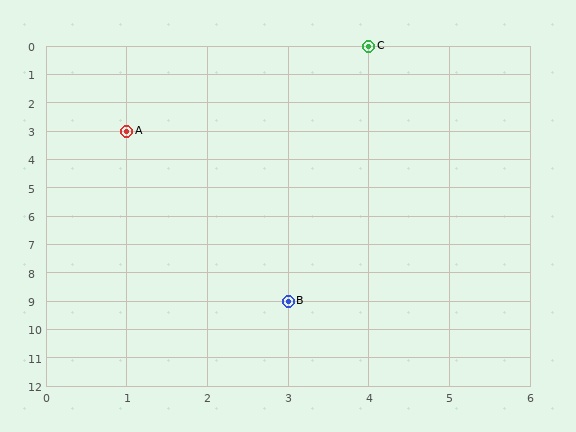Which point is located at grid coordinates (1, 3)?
Point A is at (1, 3).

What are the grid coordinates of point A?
Point A is at grid coordinates (1, 3).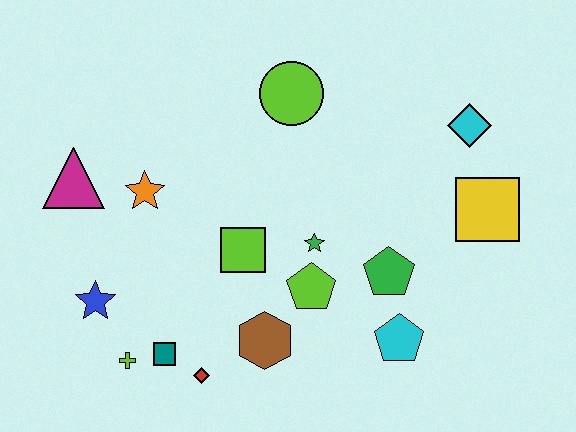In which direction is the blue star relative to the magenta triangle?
The blue star is below the magenta triangle.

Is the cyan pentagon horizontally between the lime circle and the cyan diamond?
Yes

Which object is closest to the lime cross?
The teal square is closest to the lime cross.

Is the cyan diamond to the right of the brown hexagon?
Yes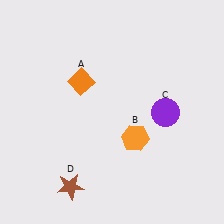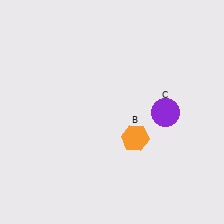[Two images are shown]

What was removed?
The orange diamond (A), the brown star (D) were removed in Image 2.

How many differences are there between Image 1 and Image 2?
There are 2 differences between the two images.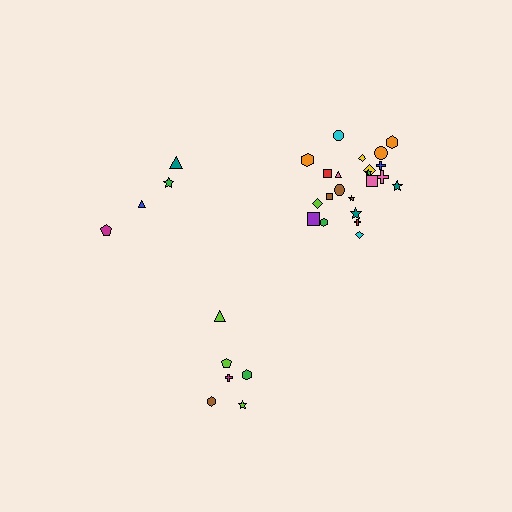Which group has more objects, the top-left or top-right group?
The top-right group.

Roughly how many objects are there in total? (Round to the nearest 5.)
Roughly 30 objects in total.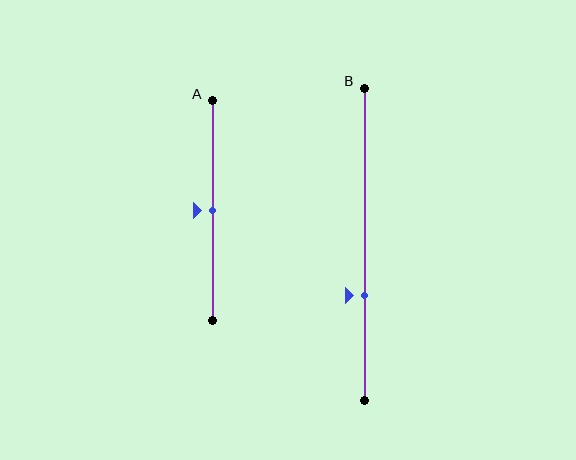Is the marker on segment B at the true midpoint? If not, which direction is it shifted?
No, the marker on segment B is shifted downward by about 16% of the segment length.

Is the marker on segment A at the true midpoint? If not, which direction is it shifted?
Yes, the marker on segment A is at the true midpoint.